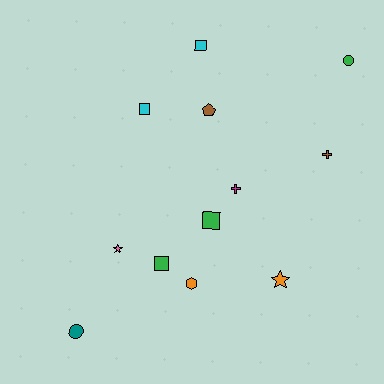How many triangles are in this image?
There are no triangles.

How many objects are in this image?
There are 12 objects.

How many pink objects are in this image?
There is 1 pink object.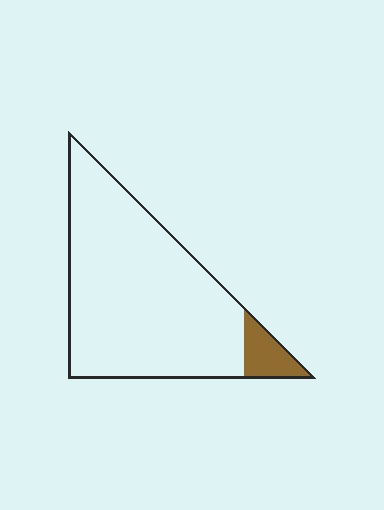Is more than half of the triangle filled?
No.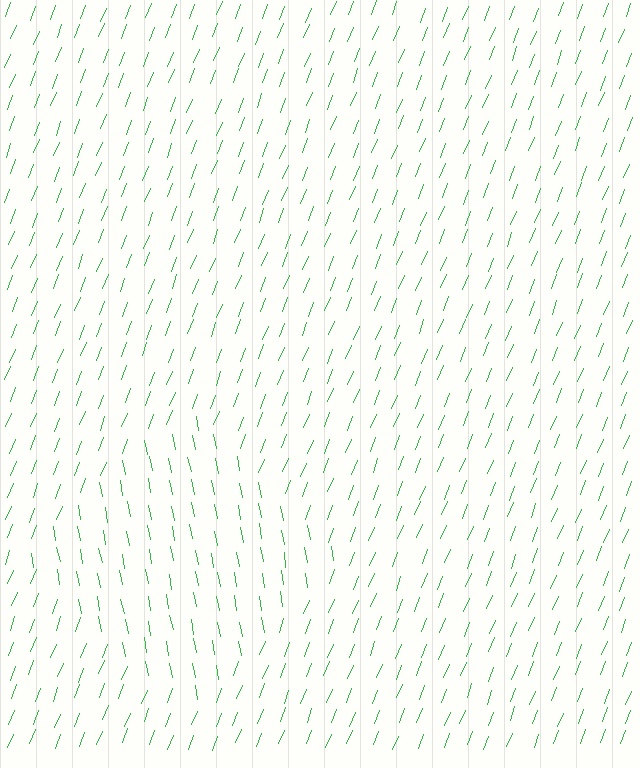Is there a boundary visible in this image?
Yes, there is a texture boundary formed by a change in line orientation.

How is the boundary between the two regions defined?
The boundary is defined purely by a change in line orientation (approximately 32 degrees difference). All lines are the same color and thickness.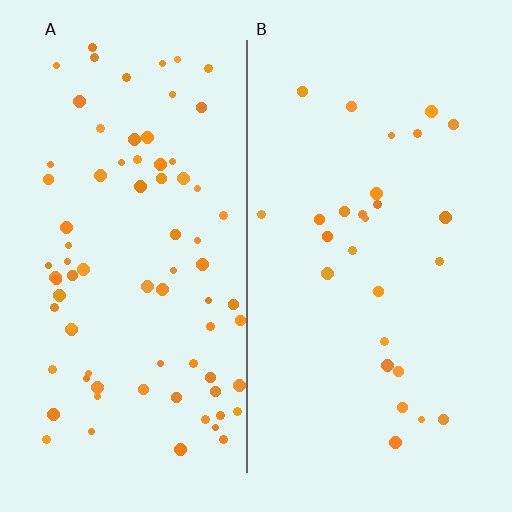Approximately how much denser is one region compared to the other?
Approximately 2.9× — region A over region B.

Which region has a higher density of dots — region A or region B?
A (the left).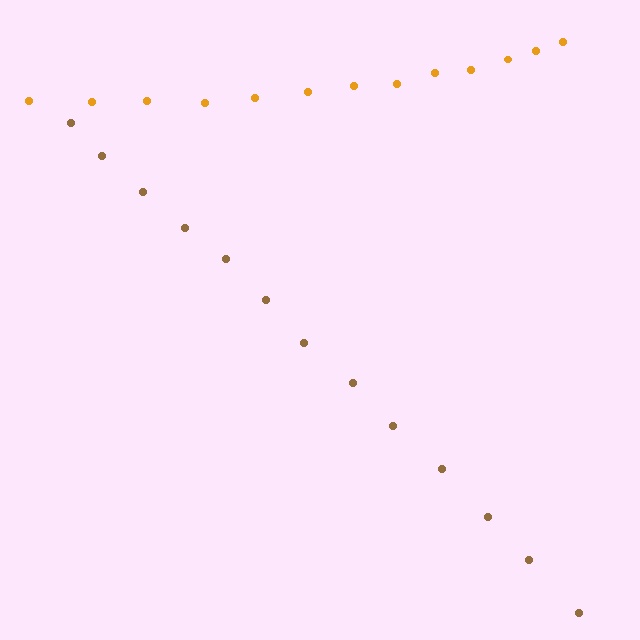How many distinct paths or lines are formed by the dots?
There are 2 distinct paths.